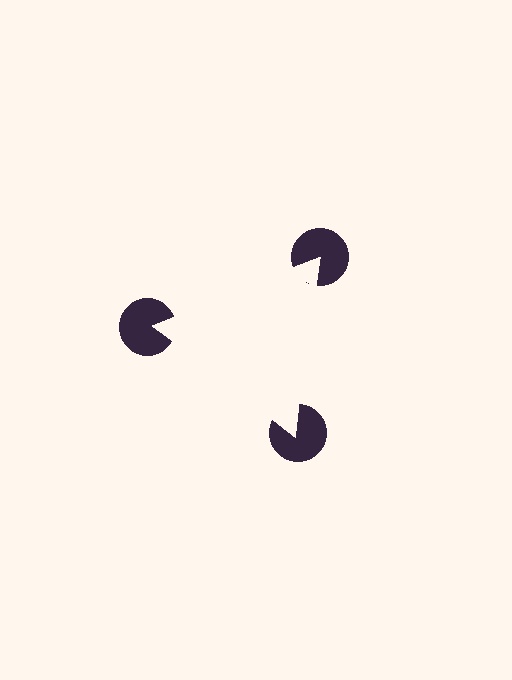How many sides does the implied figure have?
3 sides.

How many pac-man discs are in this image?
There are 3 — one at each vertex of the illusory triangle.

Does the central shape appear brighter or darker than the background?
It typically appears slightly brighter than the background, even though no actual brightness change is drawn.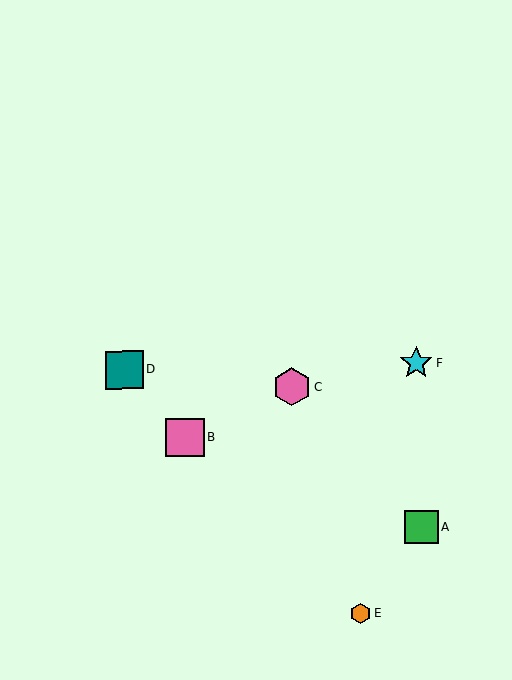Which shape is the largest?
The pink square (labeled B) is the largest.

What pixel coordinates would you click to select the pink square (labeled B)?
Click at (185, 438) to select the pink square B.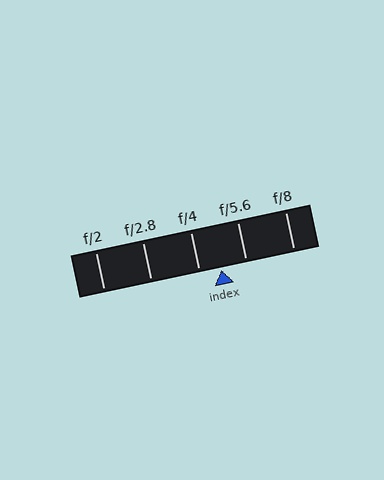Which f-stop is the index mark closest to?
The index mark is closest to f/4.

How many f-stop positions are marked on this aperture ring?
There are 5 f-stop positions marked.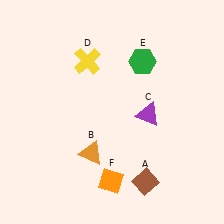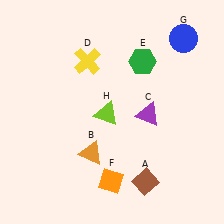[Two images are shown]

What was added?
A blue circle (G), a lime triangle (H) were added in Image 2.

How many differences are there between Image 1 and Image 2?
There are 2 differences between the two images.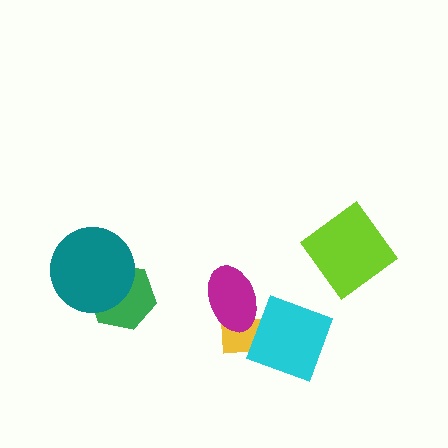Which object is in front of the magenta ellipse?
The cyan diamond is in front of the magenta ellipse.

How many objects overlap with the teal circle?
1 object overlaps with the teal circle.